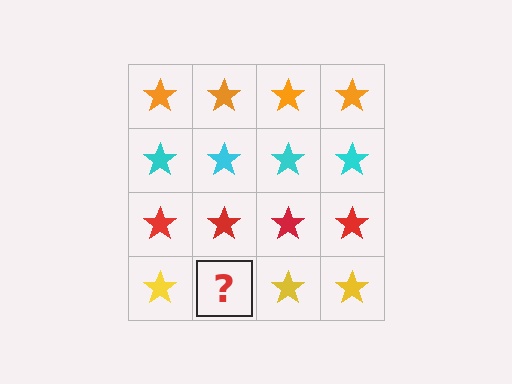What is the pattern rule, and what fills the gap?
The rule is that each row has a consistent color. The gap should be filled with a yellow star.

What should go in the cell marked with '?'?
The missing cell should contain a yellow star.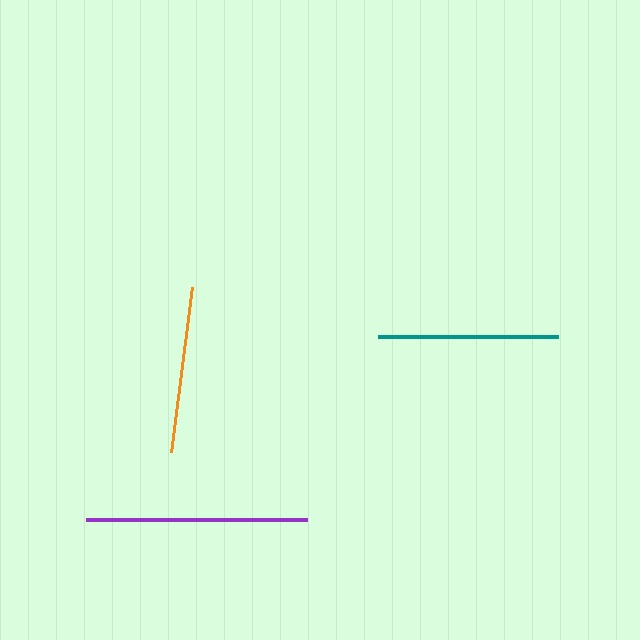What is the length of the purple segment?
The purple segment is approximately 221 pixels long.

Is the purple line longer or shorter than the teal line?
The purple line is longer than the teal line.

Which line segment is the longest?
The purple line is the longest at approximately 221 pixels.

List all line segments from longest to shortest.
From longest to shortest: purple, teal, orange.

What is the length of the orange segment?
The orange segment is approximately 167 pixels long.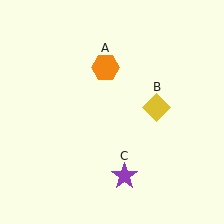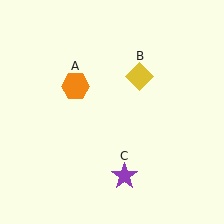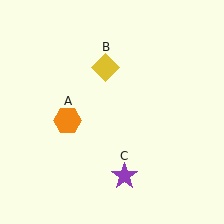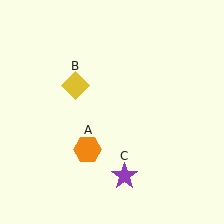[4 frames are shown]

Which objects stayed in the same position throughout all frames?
Purple star (object C) remained stationary.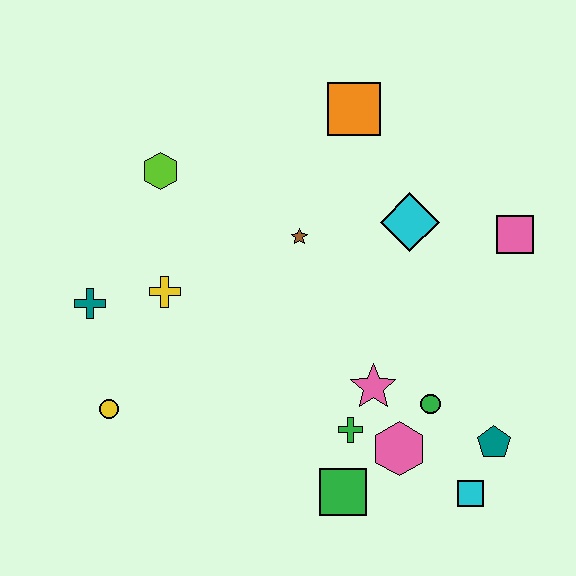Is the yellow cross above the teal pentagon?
Yes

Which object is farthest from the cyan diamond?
The yellow circle is farthest from the cyan diamond.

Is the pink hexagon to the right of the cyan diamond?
No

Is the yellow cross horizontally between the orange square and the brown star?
No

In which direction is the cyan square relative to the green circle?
The cyan square is below the green circle.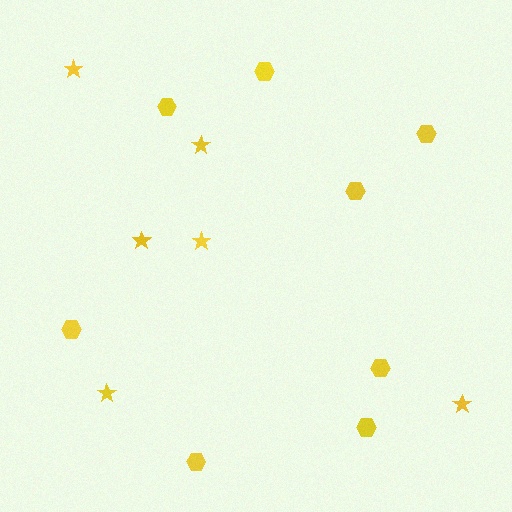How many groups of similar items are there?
There are 2 groups: one group of hexagons (8) and one group of stars (6).